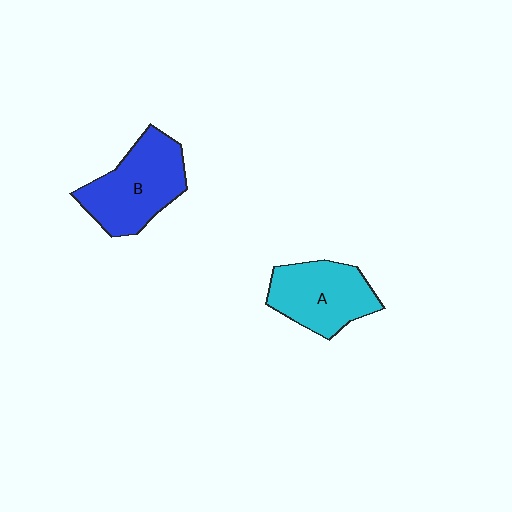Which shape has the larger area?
Shape B (blue).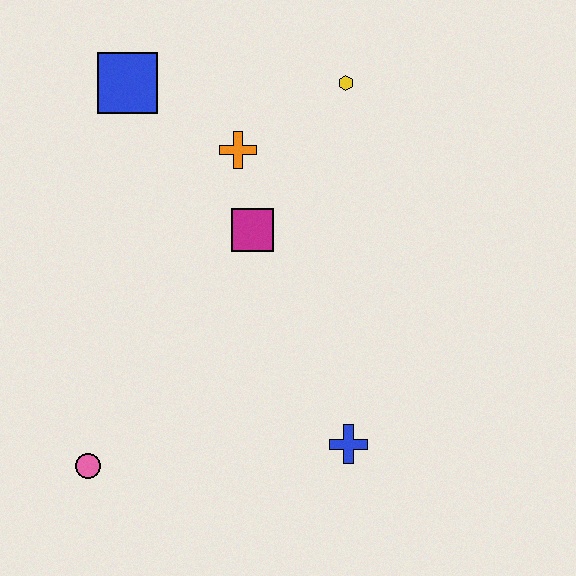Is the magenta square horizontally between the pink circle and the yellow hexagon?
Yes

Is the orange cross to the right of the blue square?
Yes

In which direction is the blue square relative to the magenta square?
The blue square is above the magenta square.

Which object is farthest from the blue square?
The blue cross is farthest from the blue square.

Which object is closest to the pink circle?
The blue cross is closest to the pink circle.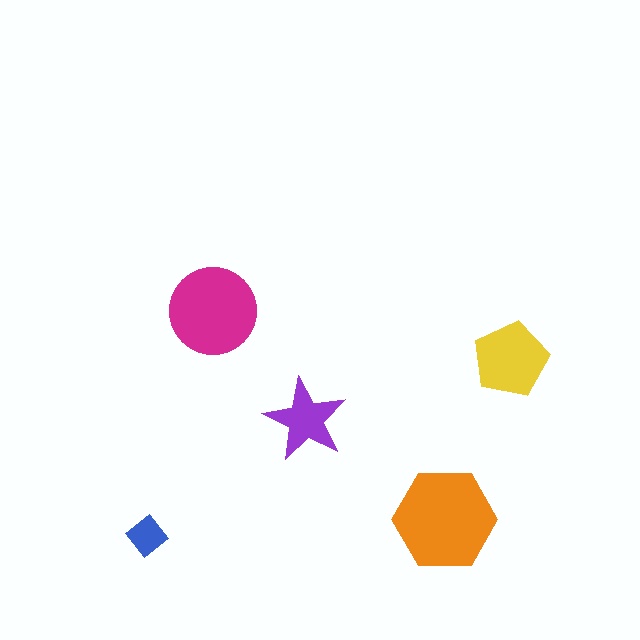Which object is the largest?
The orange hexagon.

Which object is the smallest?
The blue diamond.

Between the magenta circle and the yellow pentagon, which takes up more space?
The magenta circle.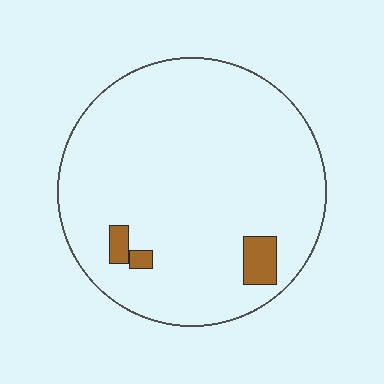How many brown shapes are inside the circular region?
3.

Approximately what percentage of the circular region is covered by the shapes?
Approximately 5%.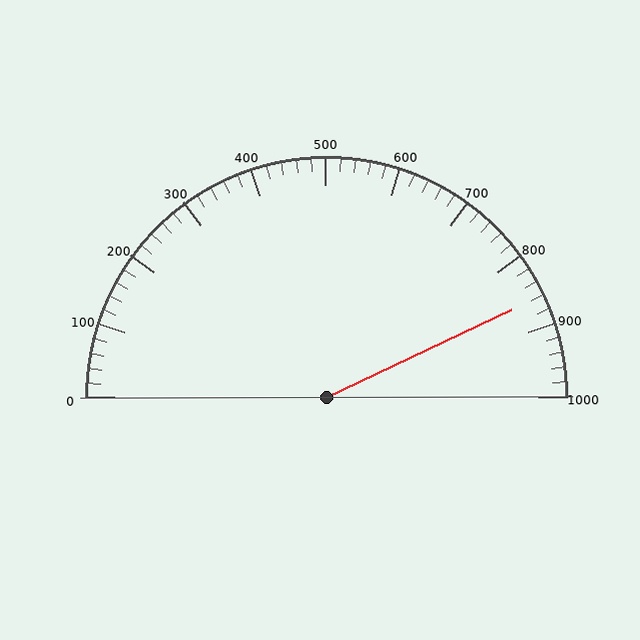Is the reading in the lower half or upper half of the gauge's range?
The reading is in the upper half of the range (0 to 1000).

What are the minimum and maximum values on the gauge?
The gauge ranges from 0 to 1000.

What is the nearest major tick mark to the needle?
The nearest major tick mark is 900.